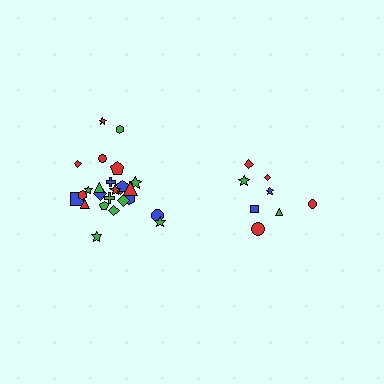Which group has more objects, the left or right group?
The left group.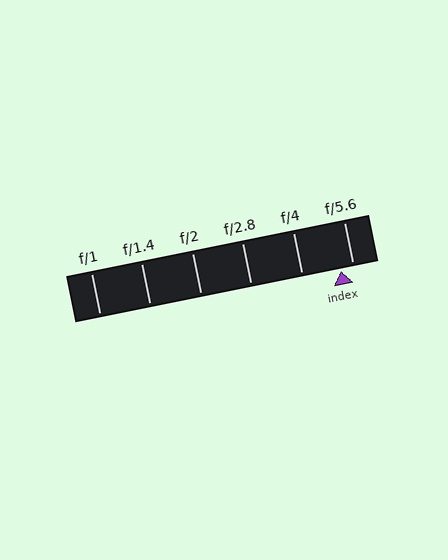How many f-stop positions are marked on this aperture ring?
There are 6 f-stop positions marked.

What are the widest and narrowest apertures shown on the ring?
The widest aperture shown is f/1 and the narrowest is f/5.6.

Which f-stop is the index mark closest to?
The index mark is closest to f/5.6.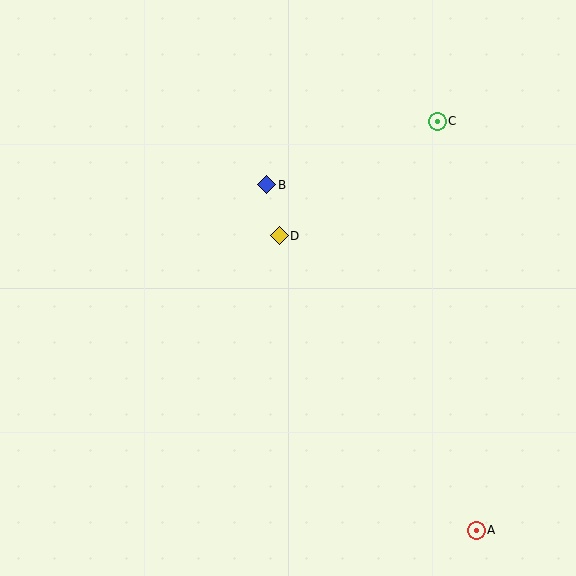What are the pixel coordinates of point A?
Point A is at (476, 530).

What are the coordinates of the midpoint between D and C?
The midpoint between D and C is at (358, 178).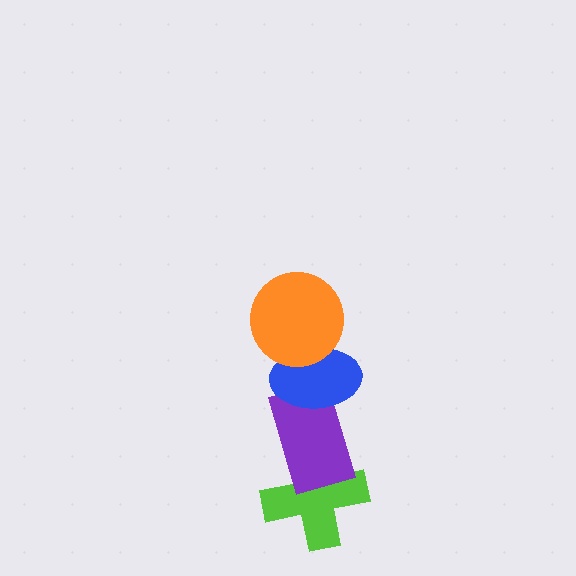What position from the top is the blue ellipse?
The blue ellipse is 2nd from the top.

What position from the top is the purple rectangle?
The purple rectangle is 3rd from the top.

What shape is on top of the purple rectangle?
The blue ellipse is on top of the purple rectangle.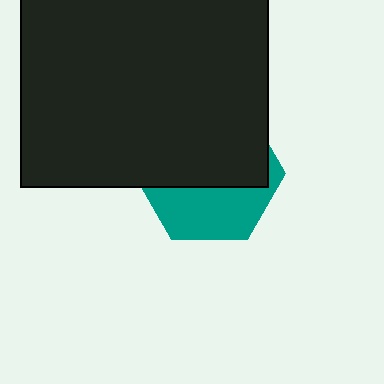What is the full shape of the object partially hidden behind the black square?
The partially hidden object is a teal hexagon.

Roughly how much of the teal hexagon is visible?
A small part of it is visible (roughly 39%).